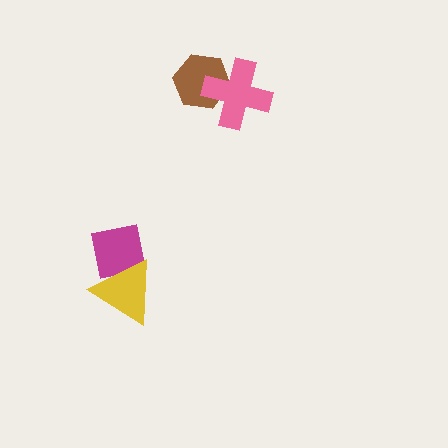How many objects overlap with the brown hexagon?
1 object overlaps with the brown hexagon.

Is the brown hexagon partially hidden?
Yes, it is partially covered by another shape.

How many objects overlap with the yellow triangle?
1 object overlaps with the yellow triangle.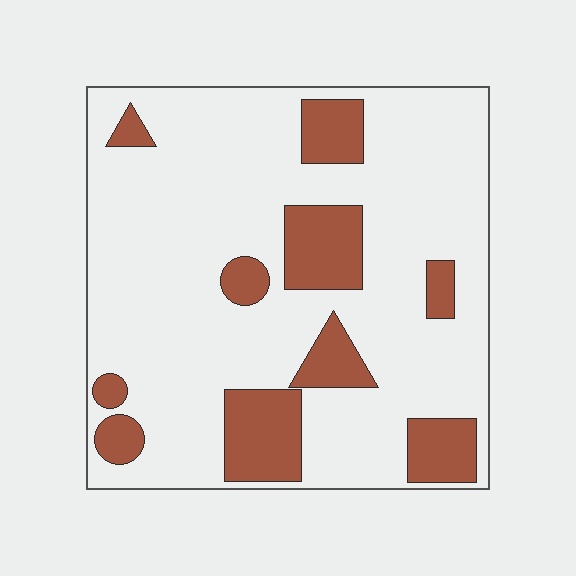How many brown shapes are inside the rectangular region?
10.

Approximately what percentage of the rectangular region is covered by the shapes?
Approximately 20%.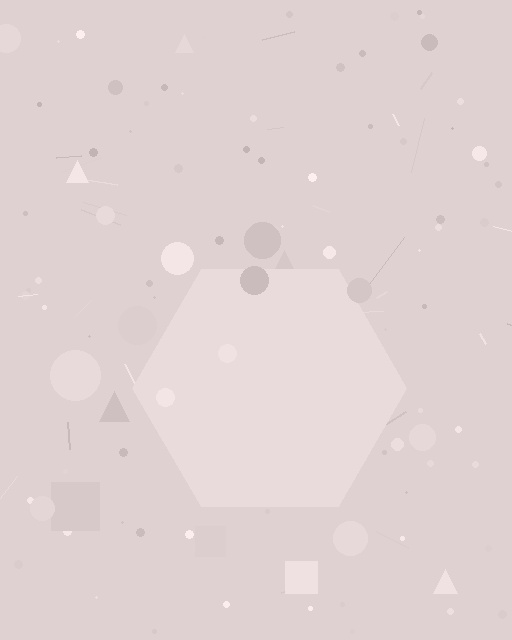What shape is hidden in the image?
A hexagon is hidden in the image.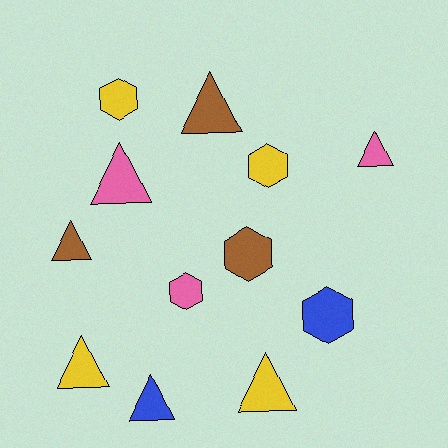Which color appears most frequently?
Yellow, with 4 objects.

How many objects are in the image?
There are 12 objects.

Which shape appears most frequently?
Triangle, with 7 objects.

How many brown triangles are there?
There are 2 brown triangles.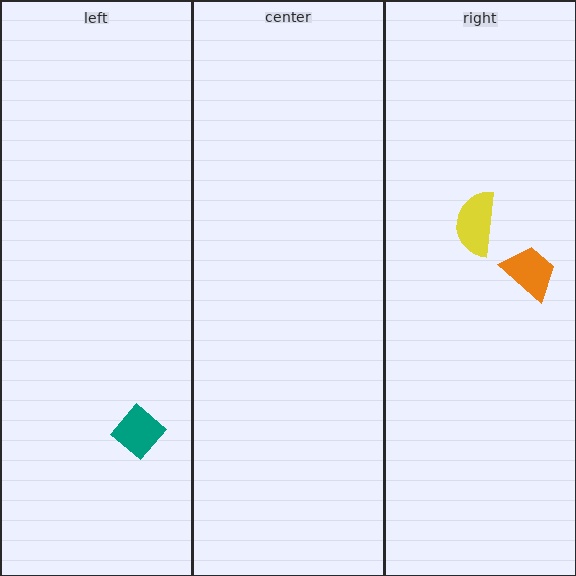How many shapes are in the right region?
2.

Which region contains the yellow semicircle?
The right region.